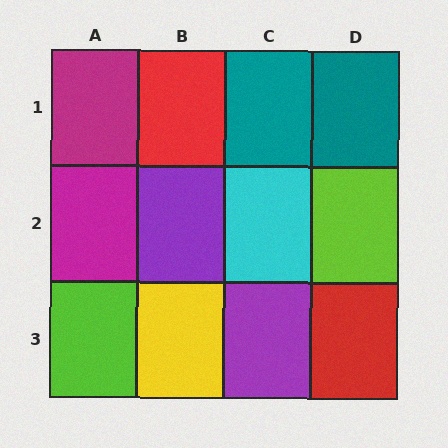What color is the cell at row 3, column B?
Yellow.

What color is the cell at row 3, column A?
Lime.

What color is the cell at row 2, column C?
Cyan.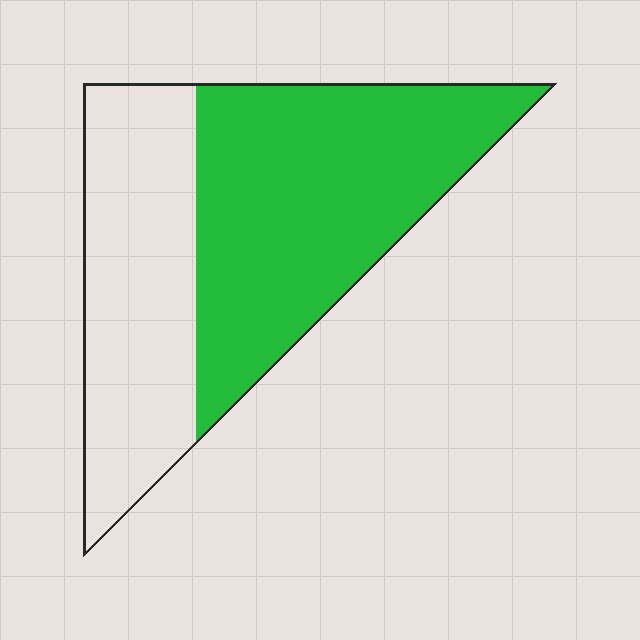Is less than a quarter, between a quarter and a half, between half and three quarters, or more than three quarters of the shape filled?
Between half and three quarters.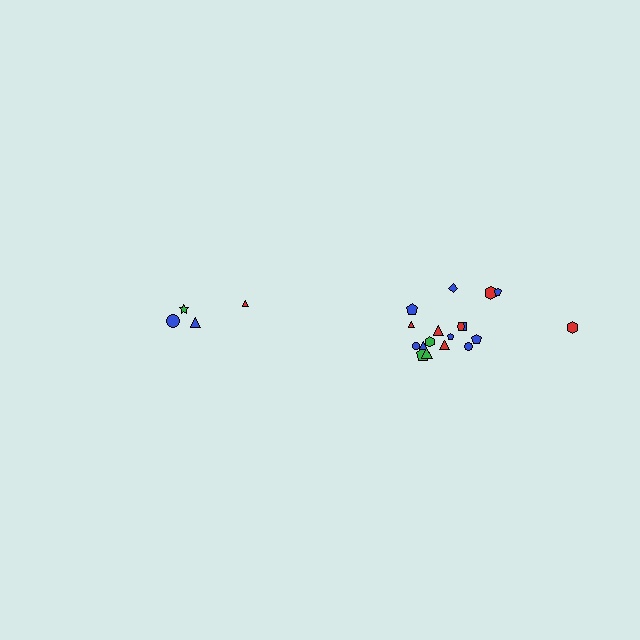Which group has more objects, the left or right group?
The right group.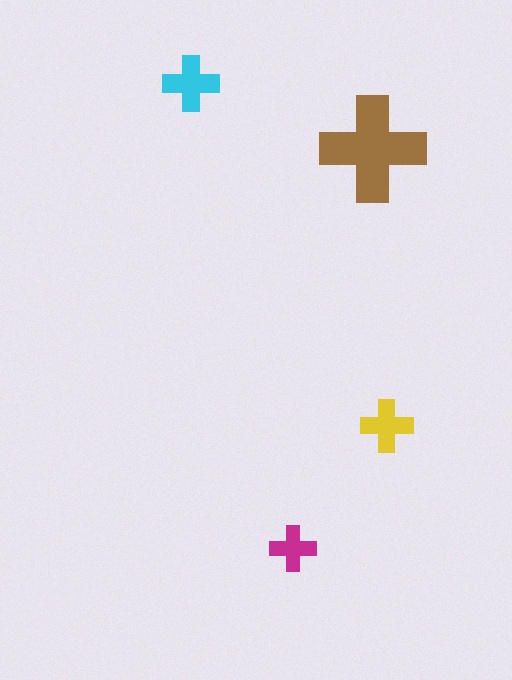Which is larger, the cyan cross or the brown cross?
The brown one.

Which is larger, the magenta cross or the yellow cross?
The yellow one.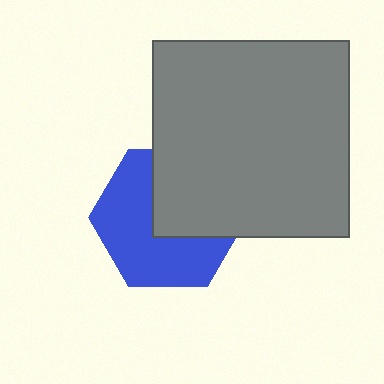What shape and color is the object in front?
The object in front is a gray square.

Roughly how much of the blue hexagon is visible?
About half of it is visible (roughly 58%).